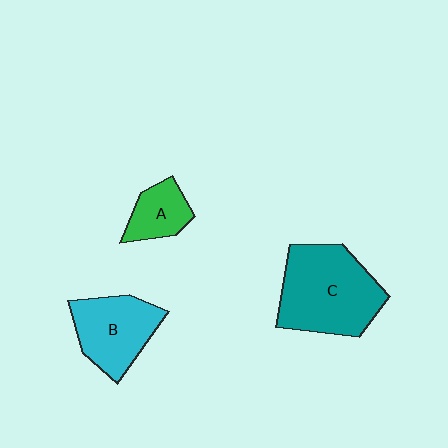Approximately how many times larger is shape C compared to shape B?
Approximately 1.5 times.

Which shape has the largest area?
Shape C (teal).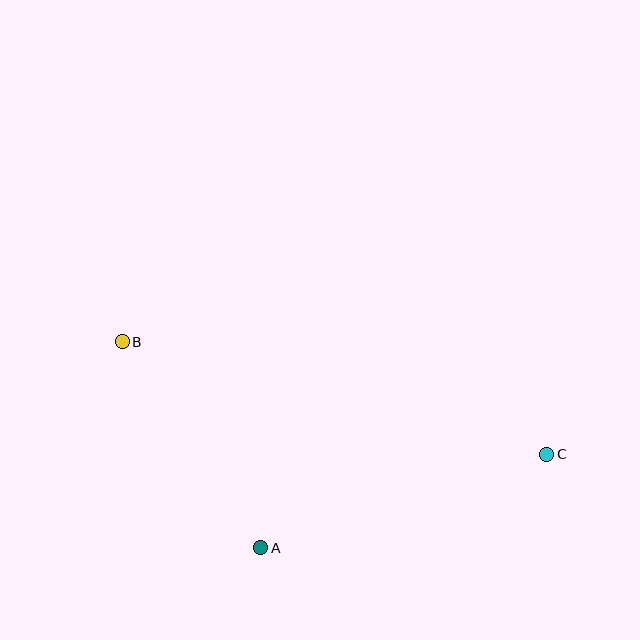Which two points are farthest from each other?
Points B and C are farthest from each other.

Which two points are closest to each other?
Points A and B are closest to each other.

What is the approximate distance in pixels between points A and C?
The distance between A and C is approximately 301 pixels.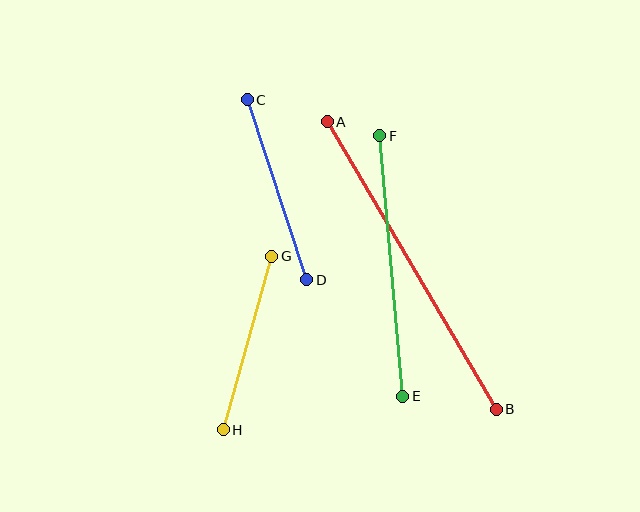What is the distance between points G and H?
The distance is approximately 180 pixels.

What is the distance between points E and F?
The distance is approximately 261 pixels.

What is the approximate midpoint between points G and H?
The midpoint is at approximately (248, 343) pixels.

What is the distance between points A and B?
The distance is approximately 334 pixels.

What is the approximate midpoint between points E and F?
The midpoint is at approximately (391, 266) pixels.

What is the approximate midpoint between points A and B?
The midpoint is at approximately (412, 265) pixels.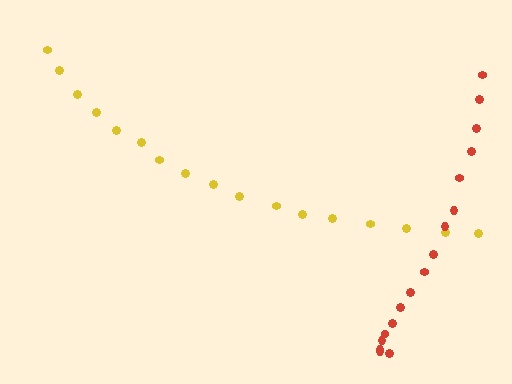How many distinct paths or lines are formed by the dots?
There are 2 distinct paths.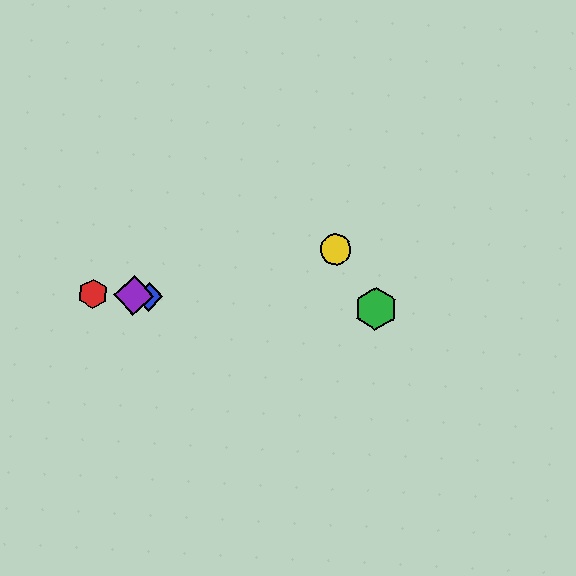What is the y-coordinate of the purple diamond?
The purple diamond is at y≈296.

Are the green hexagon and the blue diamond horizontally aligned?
Yes, both are at y≈309.